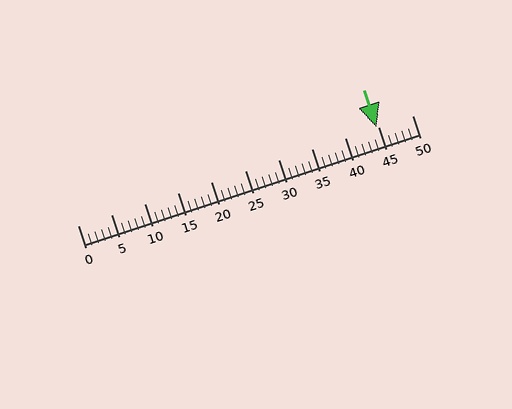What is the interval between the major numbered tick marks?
The major tick marks are spaced 5 units apart.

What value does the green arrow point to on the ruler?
The green arrow points to approximately 45.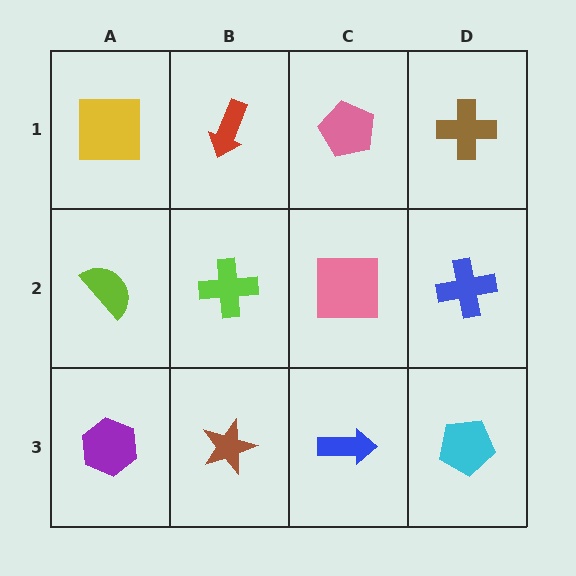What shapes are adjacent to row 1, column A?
A lime semicircle (row 2, column A), a red arrow (row 1, column B).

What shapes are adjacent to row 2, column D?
A brown cross (row 1, column D), a cyan pentagon (row 3, column D), a pink square (row 2, column C).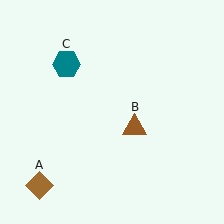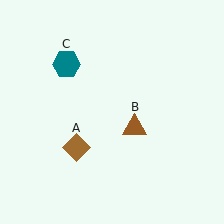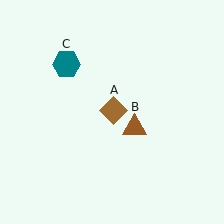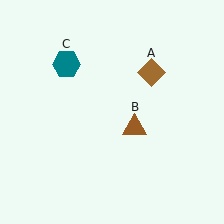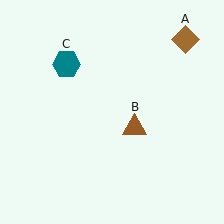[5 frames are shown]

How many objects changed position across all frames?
1 object changed position: brown diamond (object A).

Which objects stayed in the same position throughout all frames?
Brown triangle (object B) and teal hexagon (object C) remained stationary.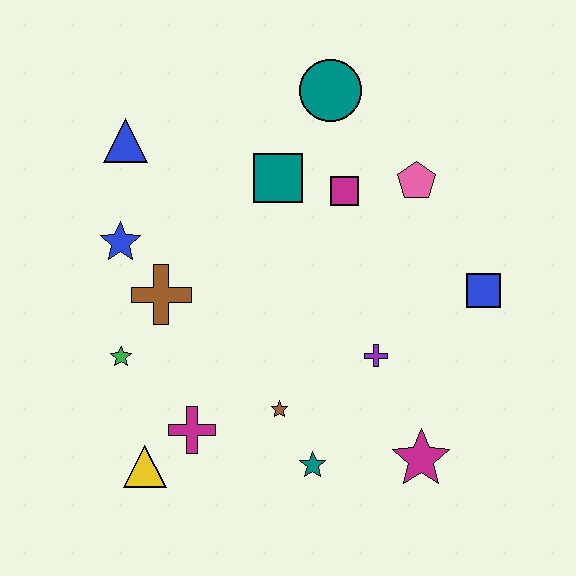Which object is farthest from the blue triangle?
The magenta star is farthest from the blue triangle.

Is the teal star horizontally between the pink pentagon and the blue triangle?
Yes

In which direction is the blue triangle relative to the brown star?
The blue triangle is above the brown star.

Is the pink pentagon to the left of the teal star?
No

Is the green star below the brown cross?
Yes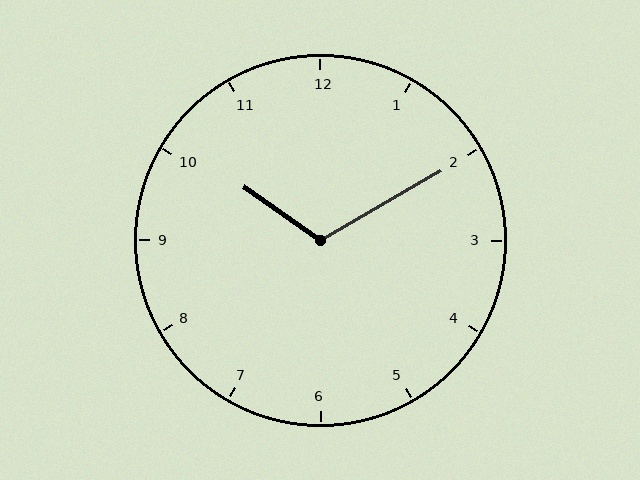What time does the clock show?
10:10.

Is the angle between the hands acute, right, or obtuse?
It is obtuse.